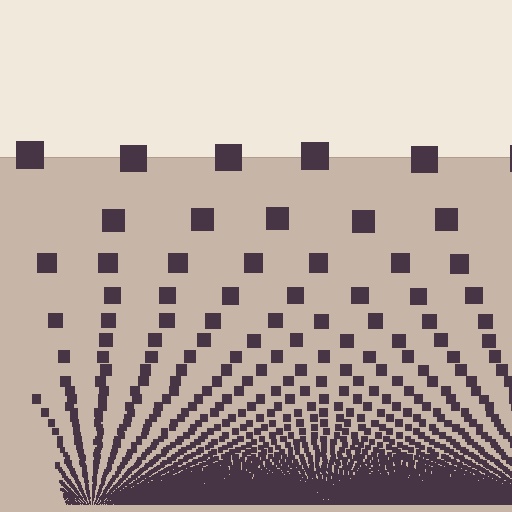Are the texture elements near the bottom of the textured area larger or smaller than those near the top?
Smaller. The gradient is inverted — elements near the bottom are smaller and denser.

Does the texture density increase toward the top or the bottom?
Density increases toward the bottom.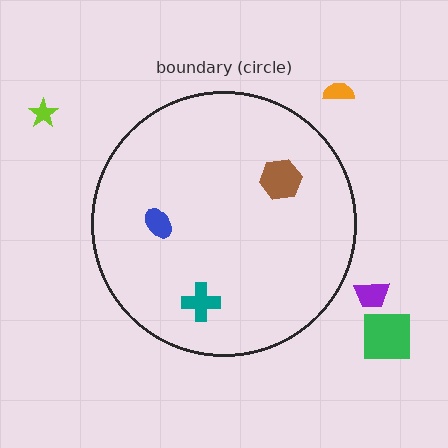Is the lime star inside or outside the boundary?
Outside.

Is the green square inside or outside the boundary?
Outside.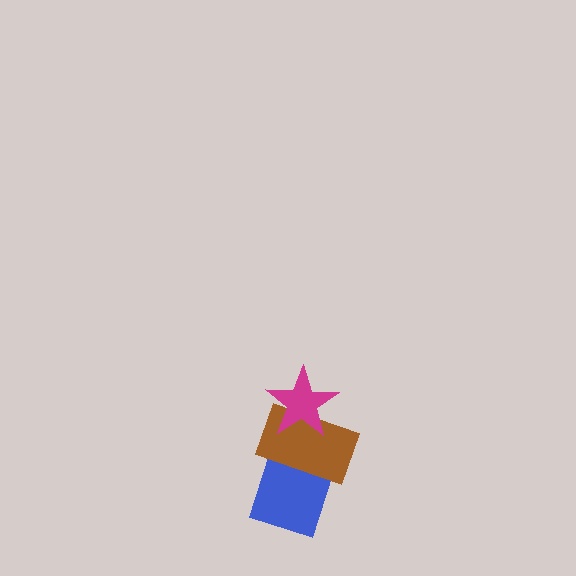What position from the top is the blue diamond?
The blue diamond is 3rd from the top.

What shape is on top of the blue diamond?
The brown rectangle is on top of the blue diamond.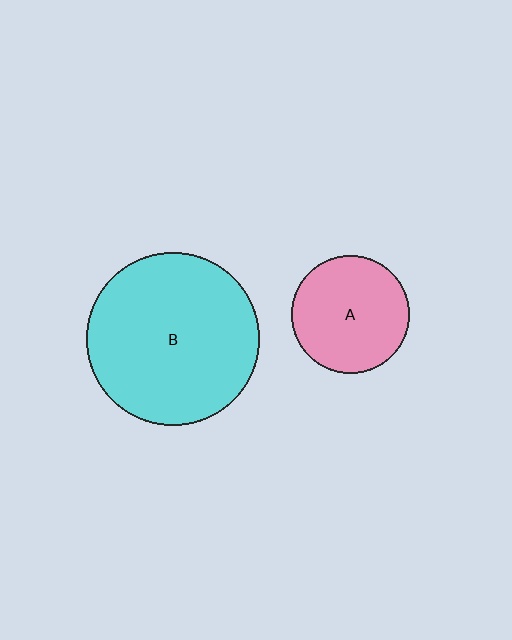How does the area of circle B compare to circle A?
Approximately 2.2 times.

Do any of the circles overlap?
No, none of the circles overlap.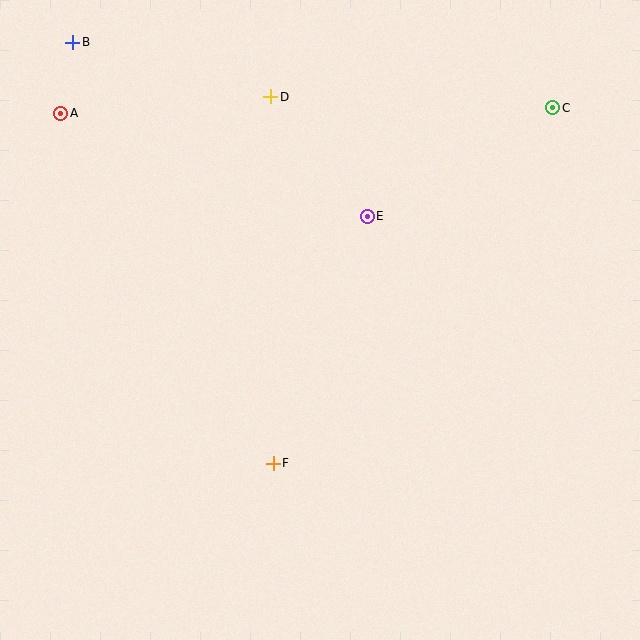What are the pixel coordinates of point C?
Point C is at (553, 108).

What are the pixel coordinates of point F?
Point F is at (273, 463).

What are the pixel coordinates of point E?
Point E is at (367, 216).